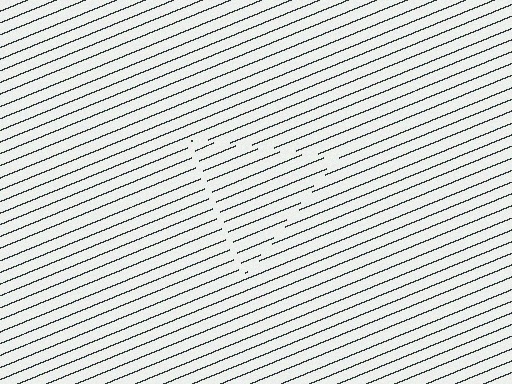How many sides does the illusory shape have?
3 sides — the line-ends trace a triangle.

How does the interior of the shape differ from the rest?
The interior of the shape contains the same grating, shifted by half a period — the contour is defined by the phase discontinuity where line-ends from the inner and outer gratings abut.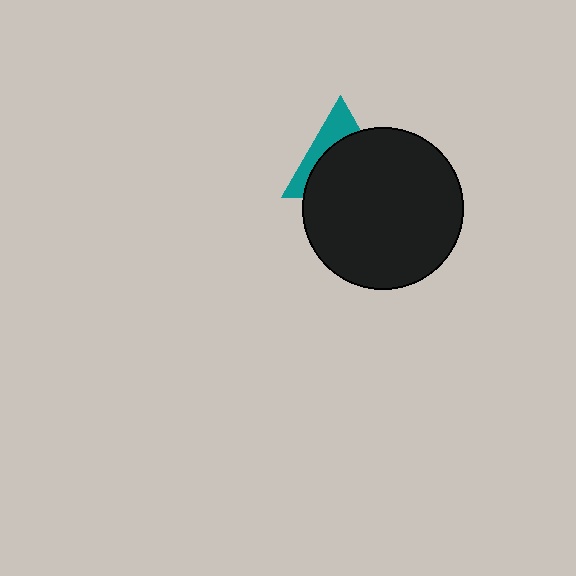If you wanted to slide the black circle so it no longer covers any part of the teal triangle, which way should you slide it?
Slide it down — that is the most direct way to separate the two shapes.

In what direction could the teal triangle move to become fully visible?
The teal triangle could move up. That would shift it out from behind the black circle entirely.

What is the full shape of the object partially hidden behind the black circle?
The partially hidden object is a teal triangle.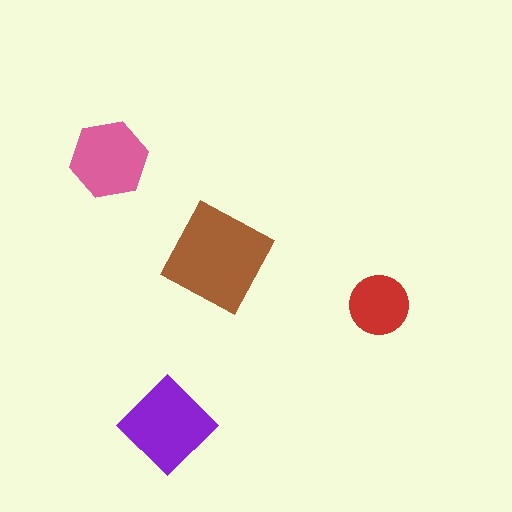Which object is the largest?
The brown square.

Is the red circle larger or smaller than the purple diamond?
Smaller.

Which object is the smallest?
The red circle.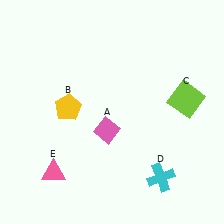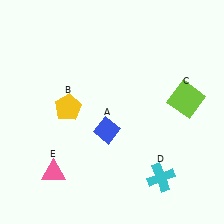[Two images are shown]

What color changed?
The diamond (A) changed from pink in Image 1 to blue in Image 2.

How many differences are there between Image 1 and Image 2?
There is 1 difference between the two images.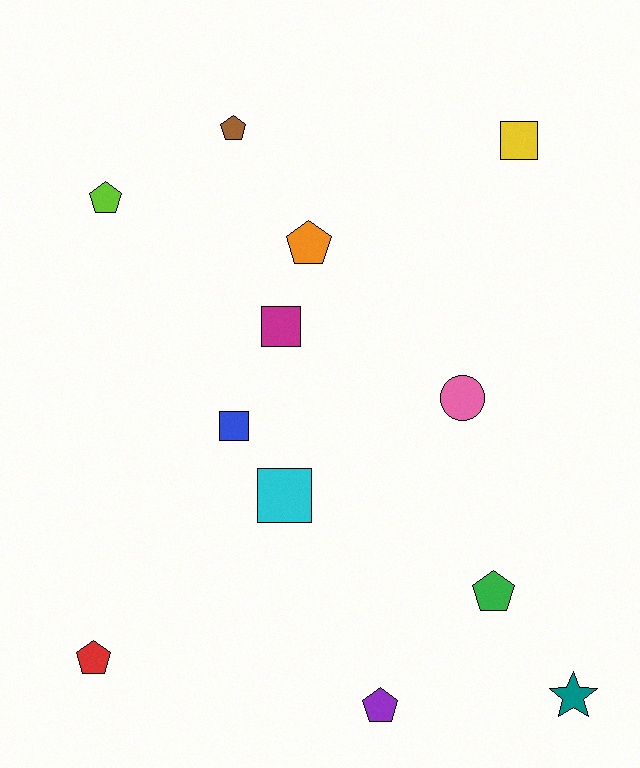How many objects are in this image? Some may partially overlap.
There are 12 objects.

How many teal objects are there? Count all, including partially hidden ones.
There is 1 teal object.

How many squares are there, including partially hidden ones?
There are 4 squares.